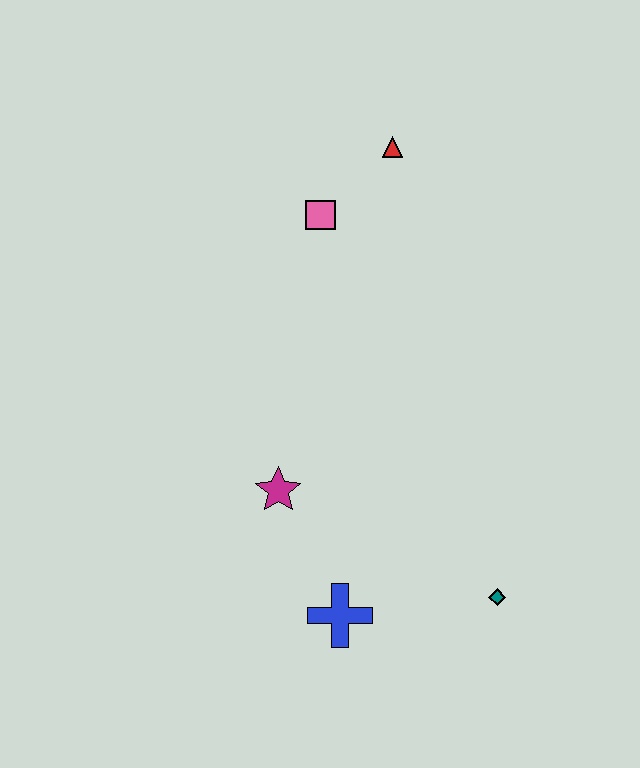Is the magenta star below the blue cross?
No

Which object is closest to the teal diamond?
The blue cross is closest to the teal diamond.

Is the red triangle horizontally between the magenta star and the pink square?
No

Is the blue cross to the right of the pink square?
Yes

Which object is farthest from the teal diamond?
The red triangle is farthest from the teal diamond.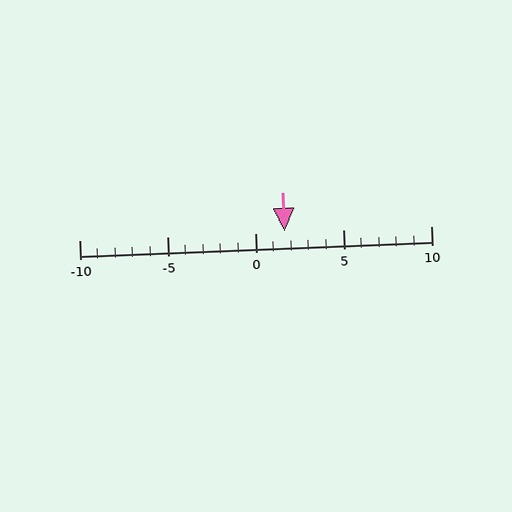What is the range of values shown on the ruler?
The ruler shows values from -10 to 10.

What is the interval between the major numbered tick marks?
The major tick marks are spaced 5 units apart.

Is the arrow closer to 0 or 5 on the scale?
The arrow is closer to 0.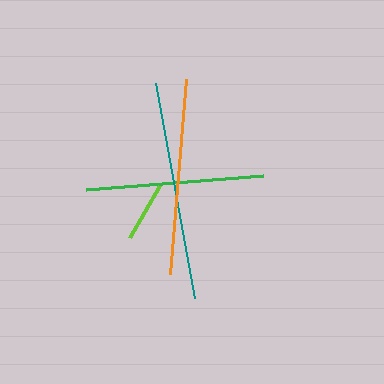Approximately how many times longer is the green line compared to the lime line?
The green line is approximately 3.0 times the length of the lime line.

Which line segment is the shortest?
The lime line is the shortest at approximately 60 pixels.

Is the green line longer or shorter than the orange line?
The orange line is longer than the green line.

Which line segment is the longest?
The teal line is the longest at approximately 219 pixels.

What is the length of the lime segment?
The lime segment is approximately 60 pixels long.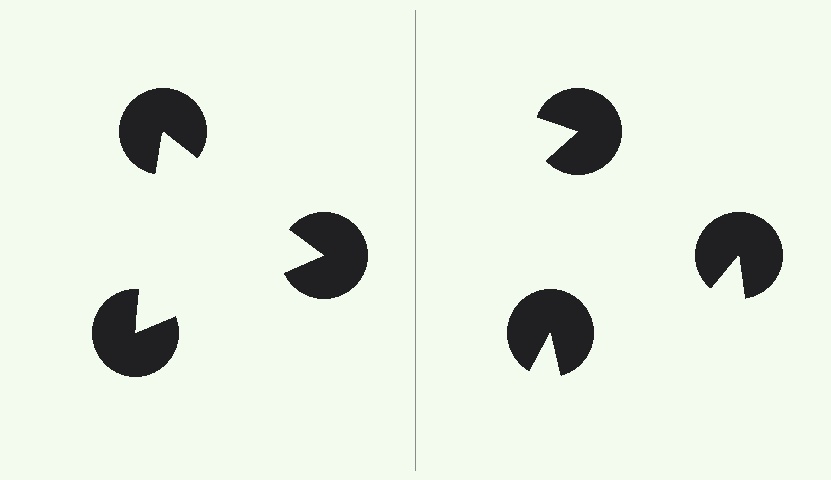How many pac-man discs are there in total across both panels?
6 — 3 on each side.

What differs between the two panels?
The pac-man discs are positioned identically on both sides; only the wedge orientations differ. On the left they align to a triangle; on the right they are misaligned.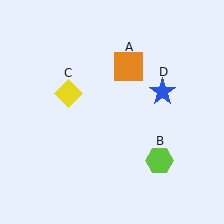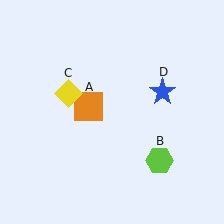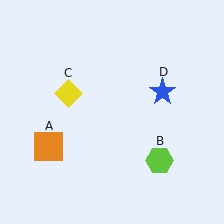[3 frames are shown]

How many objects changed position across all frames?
1 object changed position: orange square (object A).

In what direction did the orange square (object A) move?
The orange square (object A) moved down and to the left.